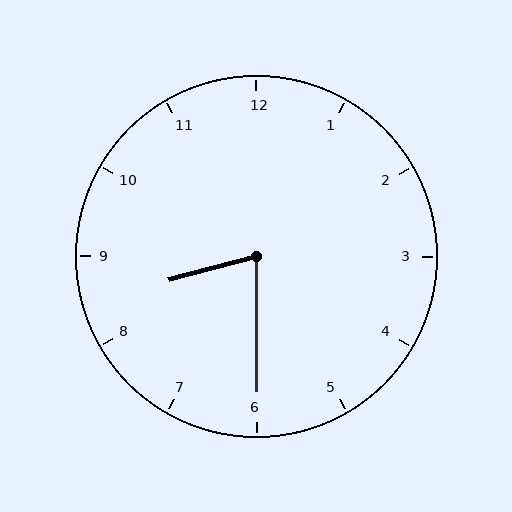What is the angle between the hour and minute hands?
Approximately 75 degrees.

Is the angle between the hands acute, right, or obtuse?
It is acute.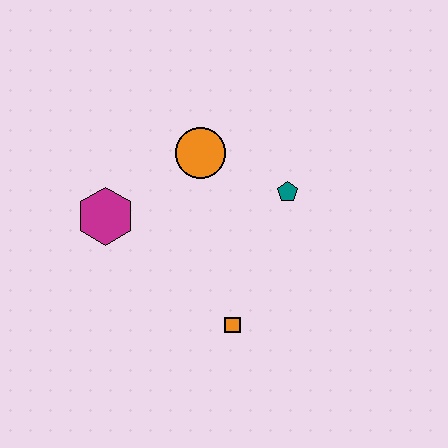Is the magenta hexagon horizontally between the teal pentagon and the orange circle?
No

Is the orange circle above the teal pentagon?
Yes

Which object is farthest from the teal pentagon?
The magenta hexagon is farthest from the teal pentagon.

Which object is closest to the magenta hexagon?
The orange circle is closest to the magenta hexagon.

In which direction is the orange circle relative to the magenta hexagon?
The orange circle is to the right of the magenta hexagon.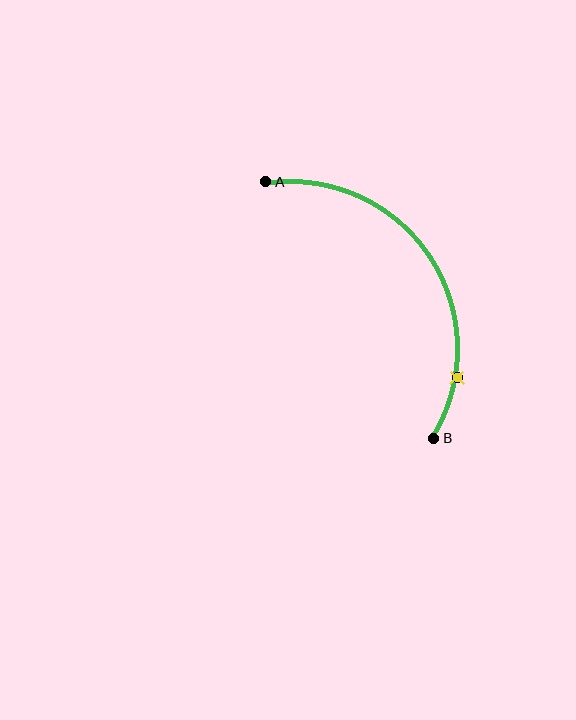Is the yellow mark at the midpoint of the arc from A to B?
No. The yellow mark lies on the arc but is closer to endpoint B. The arc midpoint would be at the point on the curve equidistant along the arc from both A and B.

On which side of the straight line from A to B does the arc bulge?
The arc bulges to the right of the straight line connecting A and B.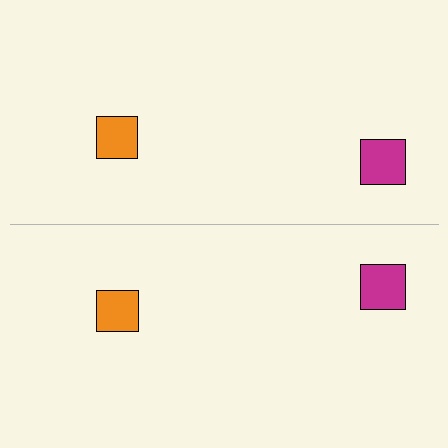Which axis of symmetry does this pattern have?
The pattern has a horizontal axis of symmetry running through the center of the image.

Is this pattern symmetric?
Yes, this pattern has bilateral (reflection) symmetry.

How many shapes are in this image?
There are 4 shapes in this image.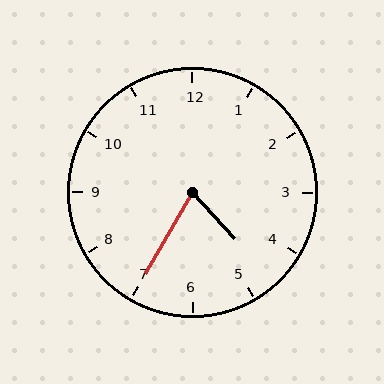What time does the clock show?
4:35.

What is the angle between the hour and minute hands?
Approximately 72 degrees.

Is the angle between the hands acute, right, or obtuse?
It is acute.